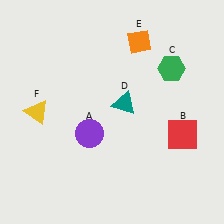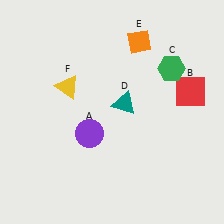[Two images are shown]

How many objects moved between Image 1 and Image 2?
2 objects moved between the two images.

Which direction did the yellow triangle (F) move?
The yellow triangle (F) moved right.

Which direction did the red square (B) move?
The red square (B) moved up.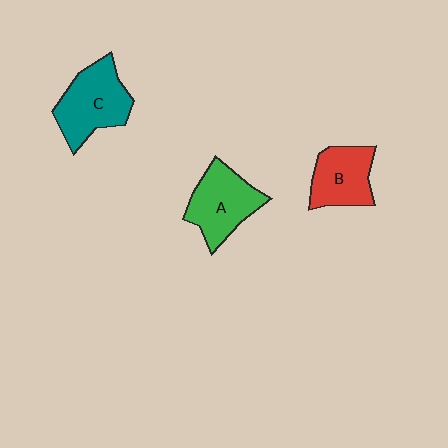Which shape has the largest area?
Shape C (teal).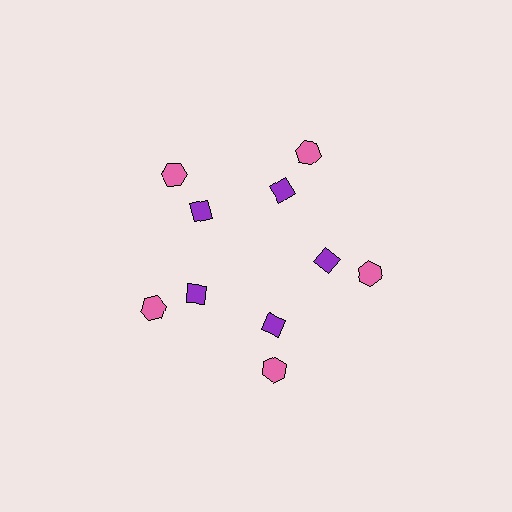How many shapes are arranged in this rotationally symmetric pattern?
There are 10 shapes, arranged in 5 groups of 2.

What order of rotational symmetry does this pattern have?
This pattern has 5-fold rotational symmetry.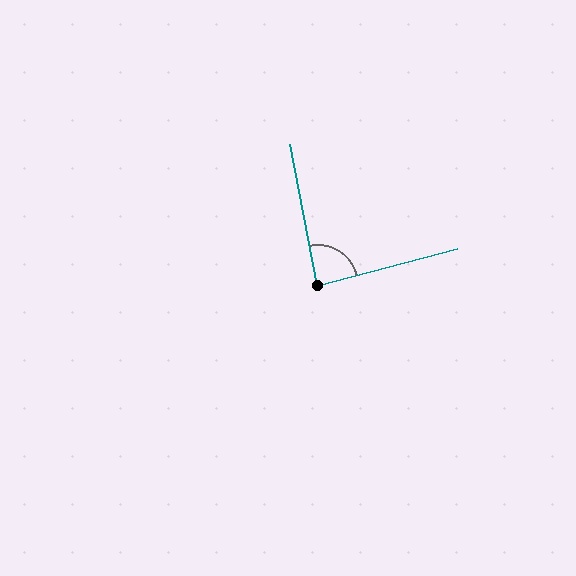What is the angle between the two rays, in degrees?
Approximately 86 degrees.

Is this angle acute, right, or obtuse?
It is approximately a right angle.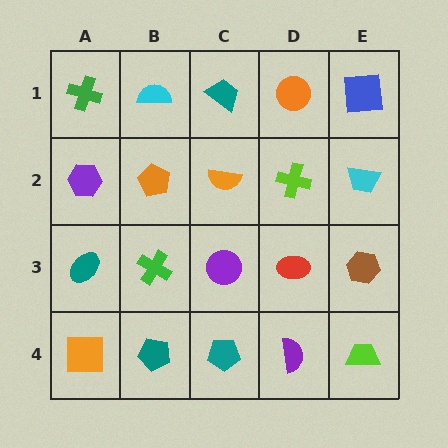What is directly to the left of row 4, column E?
A purple semicircle.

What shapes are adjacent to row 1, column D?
A lime cross (row 2, column D), a teal trapezoid (row 1, column C), a blue square (row 1, column E).